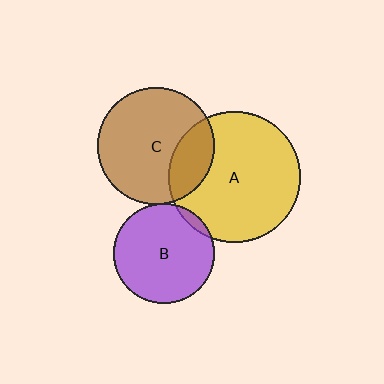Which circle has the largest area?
Circle A (yellow).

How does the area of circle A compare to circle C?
Approximately 1.3 times.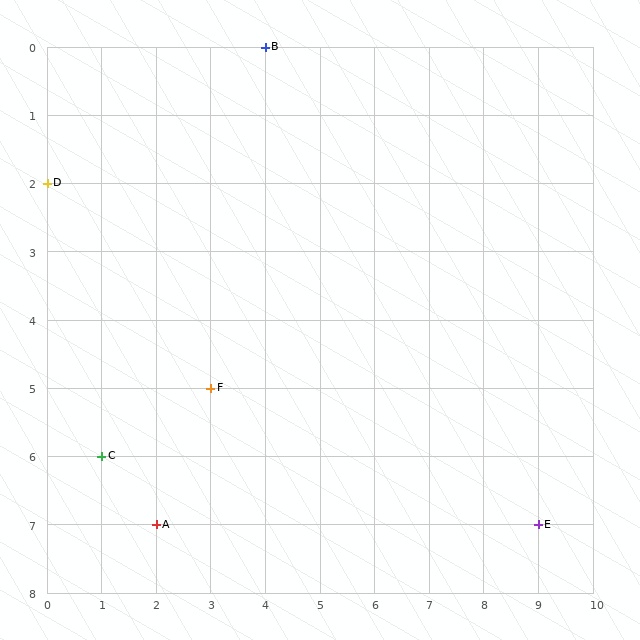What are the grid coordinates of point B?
Point B is at grid coordinates (4, 0).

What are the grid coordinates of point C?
Point C is at grid coordinates (1, 6).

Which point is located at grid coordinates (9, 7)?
Point E is at (9, 7).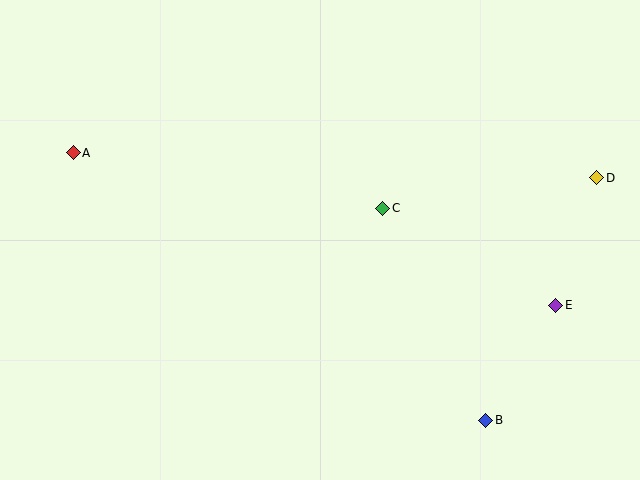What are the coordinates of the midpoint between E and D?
The midpoint between E and D is at (576, 241).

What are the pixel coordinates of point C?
Point C is at (383, 208).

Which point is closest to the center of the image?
Point C at (383, 208) is closest to the center.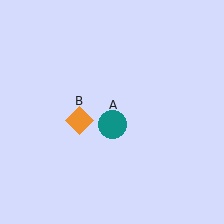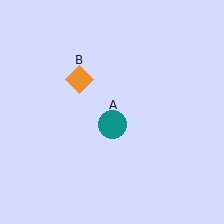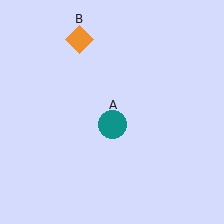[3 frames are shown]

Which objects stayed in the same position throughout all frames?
Teal circle (object A) remained stationary.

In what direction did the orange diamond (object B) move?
The orange diamond (object B) moved up.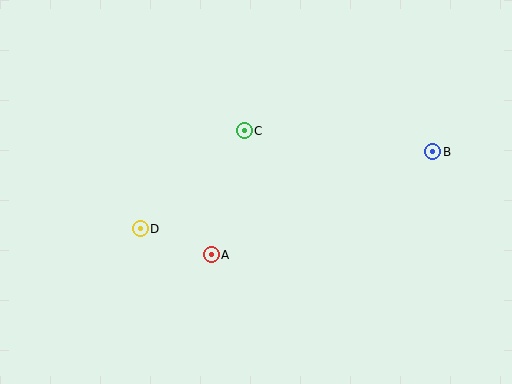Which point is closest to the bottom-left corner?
Point D is closest to the bottom-left corner.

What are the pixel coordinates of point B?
Point B is at (433, 152).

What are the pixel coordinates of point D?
Point D is at (140, 229).